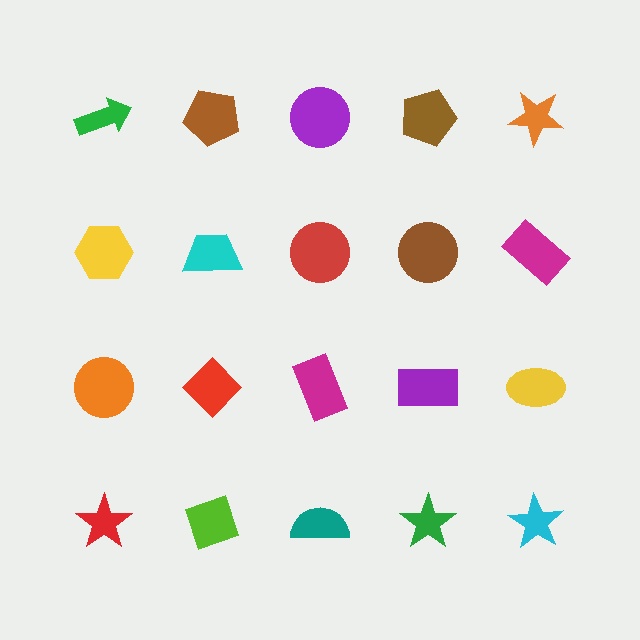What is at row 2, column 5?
A magenta rectangle.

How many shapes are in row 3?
5 shapes.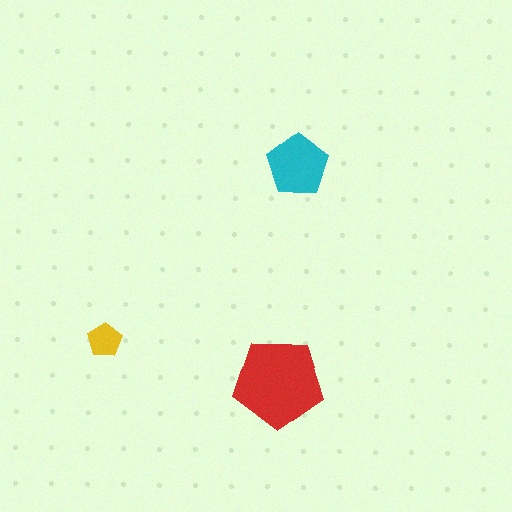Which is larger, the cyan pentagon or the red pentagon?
The red one.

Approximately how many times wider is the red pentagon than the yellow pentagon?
About 2.5 times wider.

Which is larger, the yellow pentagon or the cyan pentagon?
The cyan one.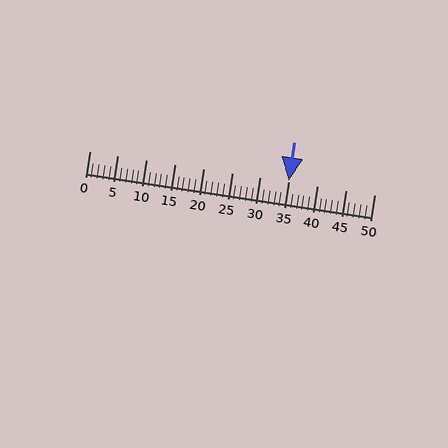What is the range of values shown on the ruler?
The ruler shows values from 0 to 50.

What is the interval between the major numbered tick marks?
The major tick marks are spaced 5 units apart.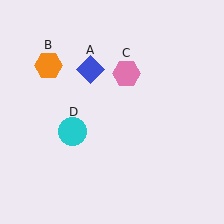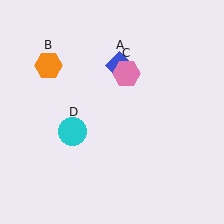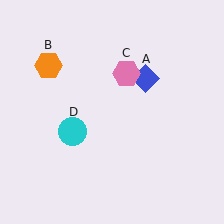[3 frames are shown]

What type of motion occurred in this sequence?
The blue diamond (object A) rotated clockwise around the center of the scene.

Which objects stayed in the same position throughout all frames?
Orange hexagon (object B) and pink hexagon (object C) and cyan circle (object D) remained stationary.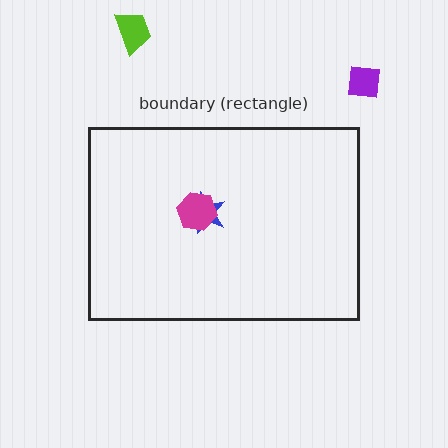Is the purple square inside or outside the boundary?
Outside.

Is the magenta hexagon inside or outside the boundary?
Inside.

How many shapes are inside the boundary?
2 inside, 2 outside.